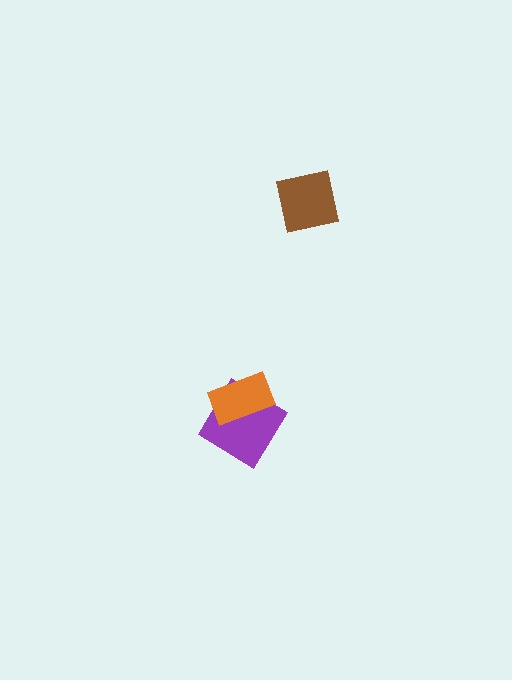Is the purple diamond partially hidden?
Yes, it is partially covered by another shape.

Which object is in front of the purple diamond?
The orange rectangle is in front of the purple diamond.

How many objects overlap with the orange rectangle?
1 object overlaps with the orange rectangle.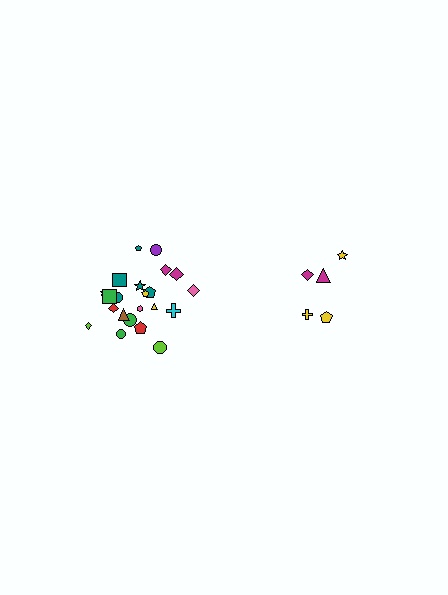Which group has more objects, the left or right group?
The left group.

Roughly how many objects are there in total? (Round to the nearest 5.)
Roughly 25 objects in total.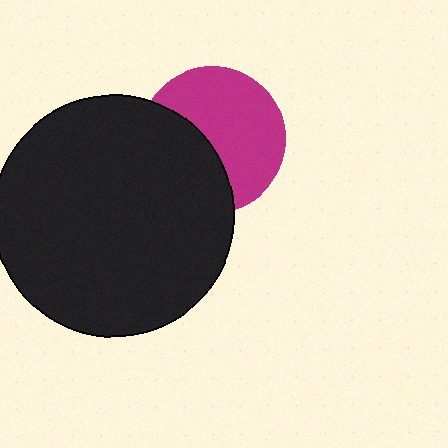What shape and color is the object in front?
The object in front is a black circle.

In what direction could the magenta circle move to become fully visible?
The magenta circle could move right. That would shift it out from behind the black circle entirely.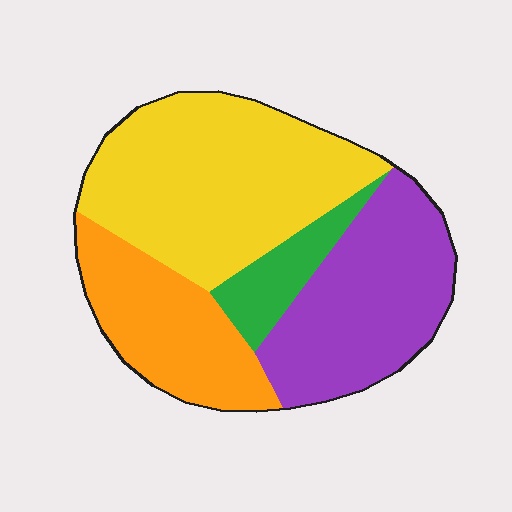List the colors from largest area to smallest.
From largest to smallest: yellow, purple, orange, green.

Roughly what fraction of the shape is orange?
Orange covers roughly 20% of the shape.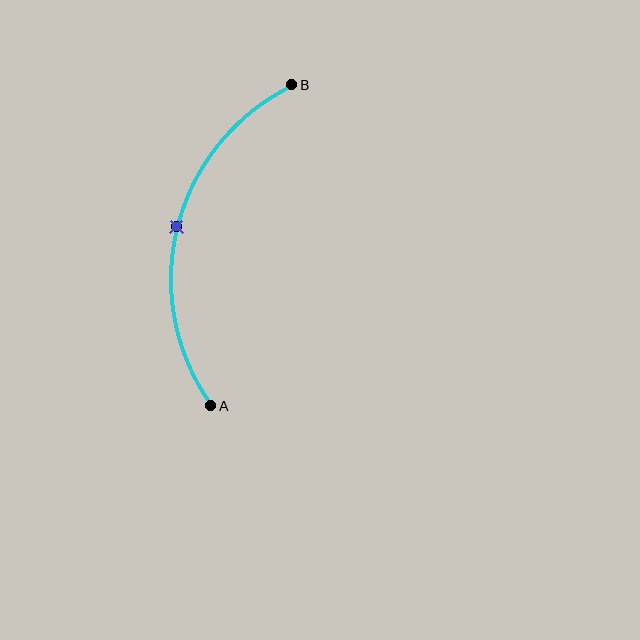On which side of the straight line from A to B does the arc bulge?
The arc bulges to the left of the straight line connecting A and B.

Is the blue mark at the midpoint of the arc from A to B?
Yes. The blue mark lies on the arc at equal arc-length from both A and B — it is the arc midpoint.